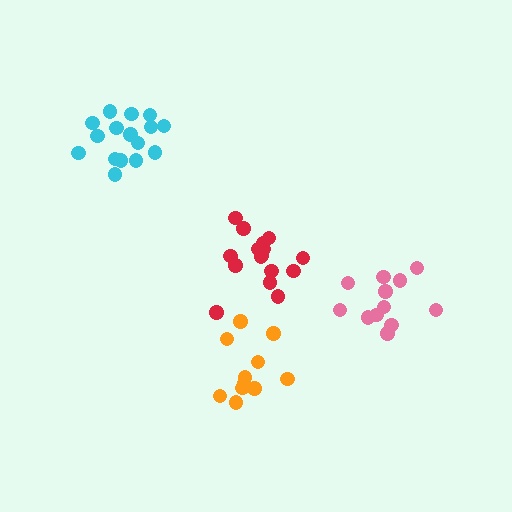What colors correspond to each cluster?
The clusters are colored: pink, red, cyan, orange.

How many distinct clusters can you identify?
There are 4 distinct clusters.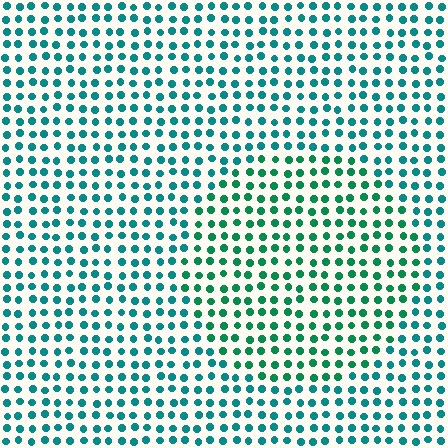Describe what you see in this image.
The image is filled with small teal elements in a uniform arrangement. A circle-shaped region is visible where the elements are tinted to a slightly different hue, forming a subtle color boundary.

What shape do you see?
I see a circle.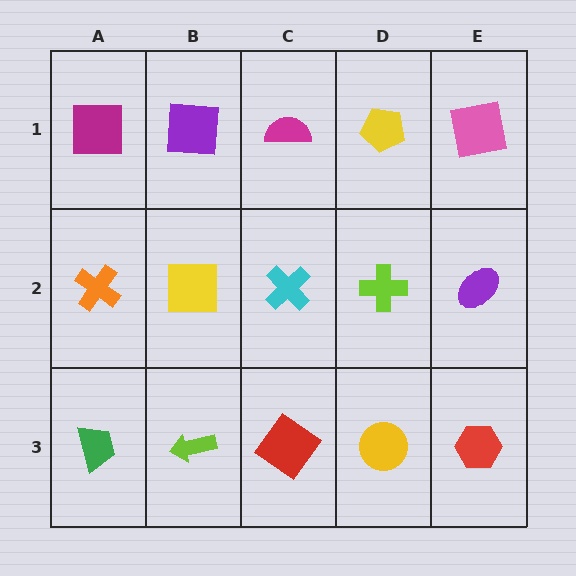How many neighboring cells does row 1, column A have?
2.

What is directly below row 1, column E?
A purple ellipse.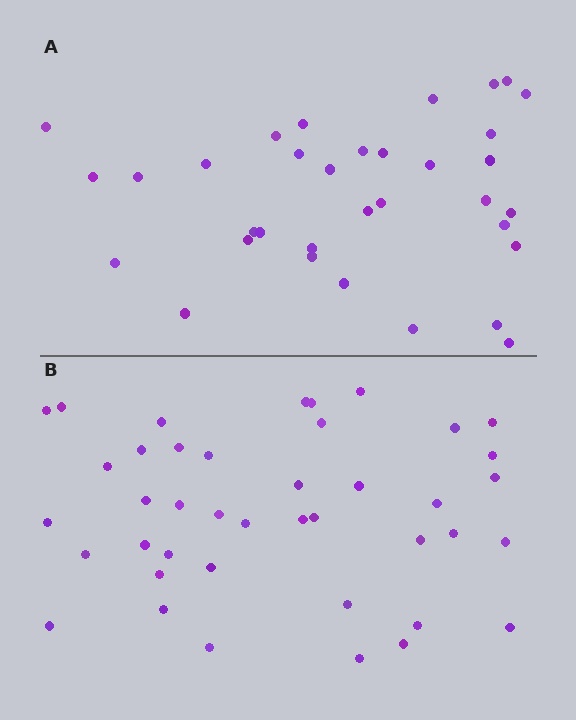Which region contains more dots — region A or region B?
Region B (the bottom region) has more dots.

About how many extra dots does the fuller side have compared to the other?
Region B has roughly 8 or so more dots than region A.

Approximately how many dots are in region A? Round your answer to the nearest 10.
About 30 dots. (The exact count is 34, which rounds to 30.)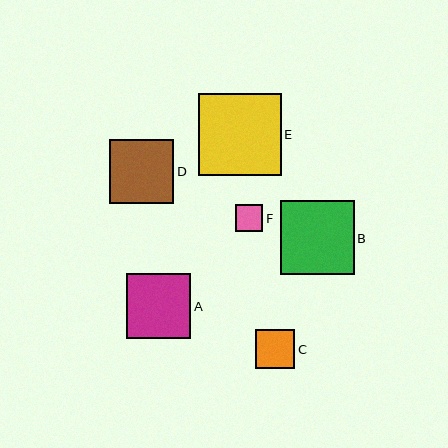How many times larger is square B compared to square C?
Square B is approximately 1.9 times the size of square C.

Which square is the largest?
Square E is the largest with a size of approximately 82 pixels.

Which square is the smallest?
Square F is the smallest with a size of approximately 28 pixels.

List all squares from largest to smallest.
From largest to smallest: E, B, A, D, C, F.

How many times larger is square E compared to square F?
Square E is approximately 3.0 times the size of square F.